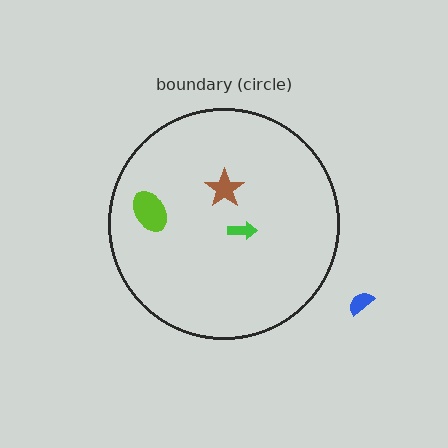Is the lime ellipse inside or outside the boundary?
Inside.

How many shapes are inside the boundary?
3 inside, 1 outside.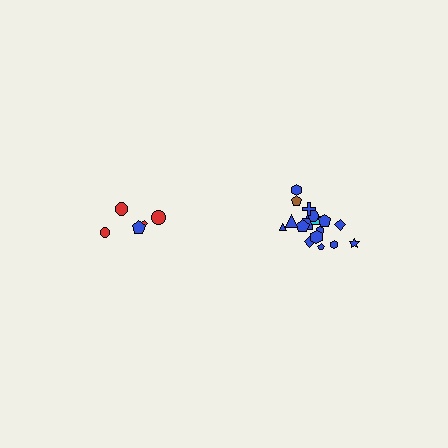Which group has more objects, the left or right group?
The right group.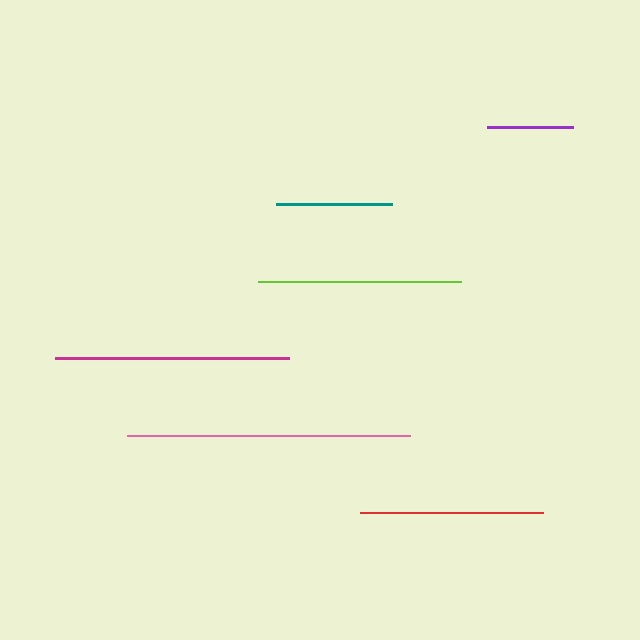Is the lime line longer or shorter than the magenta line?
The magenta line is longer than the lime line.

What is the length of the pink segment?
The pink segment is approximately 283 pixels long.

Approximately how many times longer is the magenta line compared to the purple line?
The magenta line is approximately 2.7 times the length of the purple line.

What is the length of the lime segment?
The lime segment is approximately 203 pixels long.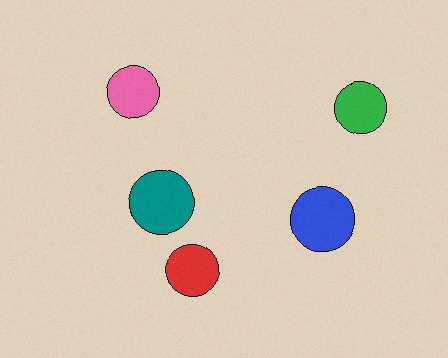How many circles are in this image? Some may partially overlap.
There are 5 circles.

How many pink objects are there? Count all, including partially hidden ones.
There is 1 pink object.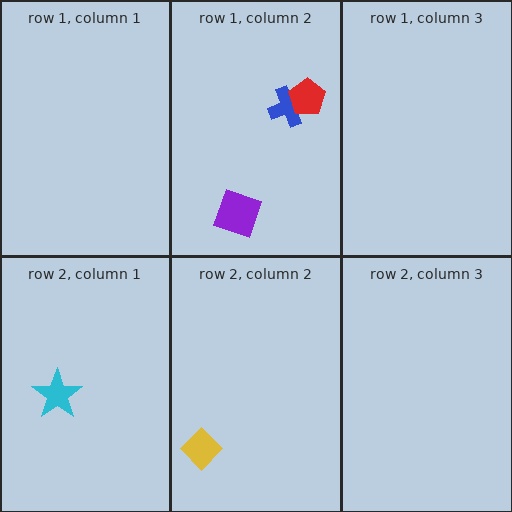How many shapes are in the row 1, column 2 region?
3.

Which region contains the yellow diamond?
The row 2, column 2 region.